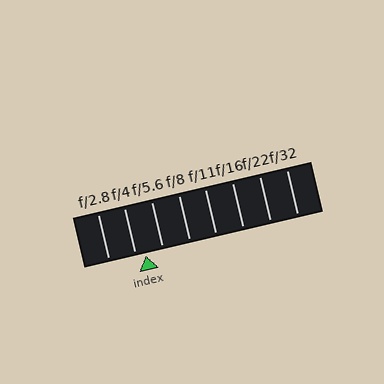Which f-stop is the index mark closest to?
The index mark is closest to f/4.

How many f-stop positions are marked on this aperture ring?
There are 8 f-stop positions marked.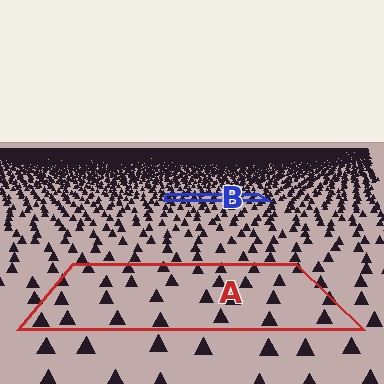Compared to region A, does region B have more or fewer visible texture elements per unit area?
Region B has more texture elements per unit area — they are packed more densely because it is farther away.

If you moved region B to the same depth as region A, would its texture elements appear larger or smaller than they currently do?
They would appear larger. At a closer depth, the same texture elements are projected at a bigger on-screen size.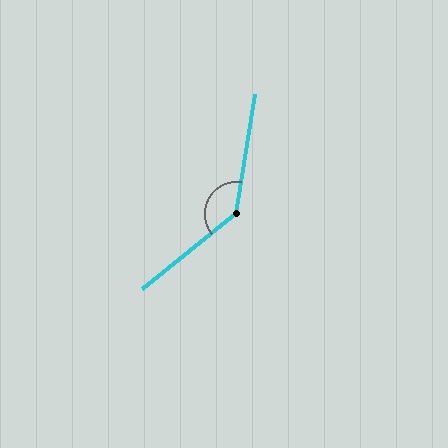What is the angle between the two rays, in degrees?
Approximately 138 degrees.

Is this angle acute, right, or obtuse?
It is obtuse.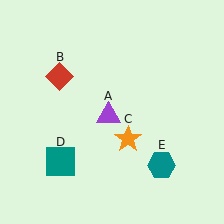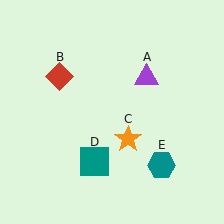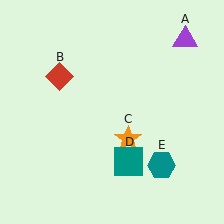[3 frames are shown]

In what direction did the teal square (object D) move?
The teal square (object D) moved right.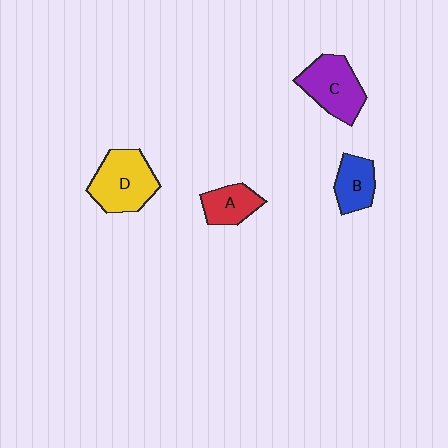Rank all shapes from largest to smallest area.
From largest to smallest: D (yellow), C (purple), B (blue), A (red).